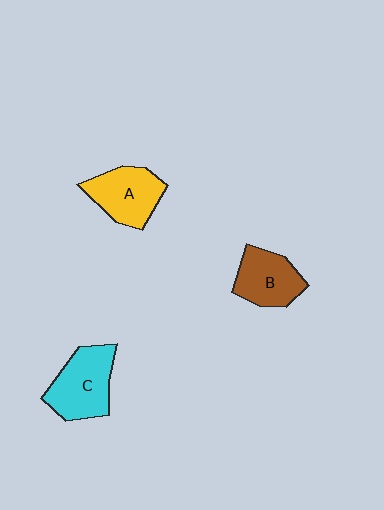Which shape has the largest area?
Shape C (cyan).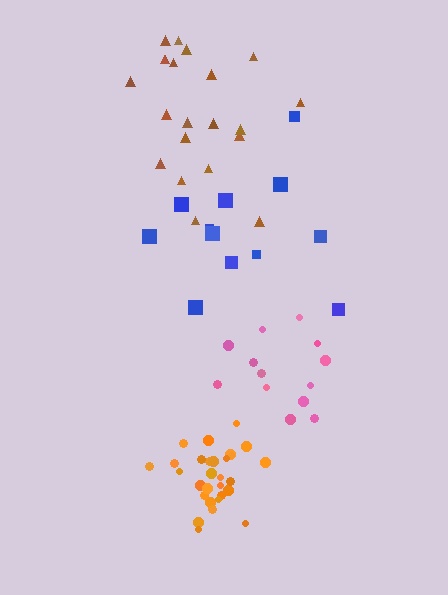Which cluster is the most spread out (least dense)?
Blue.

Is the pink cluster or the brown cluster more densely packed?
Pink.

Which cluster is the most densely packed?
Orange.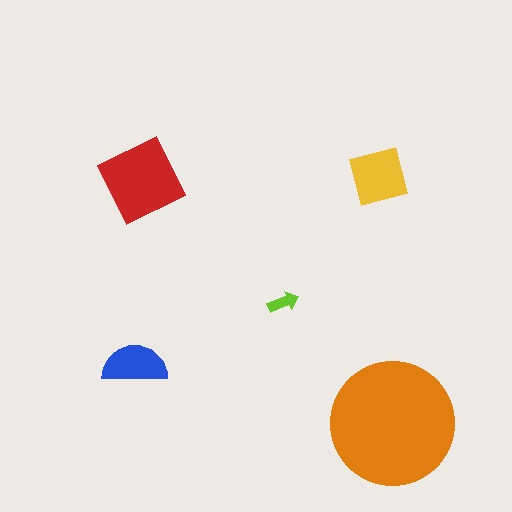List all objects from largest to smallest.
The orange circle, the red square, the yellow square, the blue semicircle, the lime arrow.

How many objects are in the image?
There are 5 objects in the image.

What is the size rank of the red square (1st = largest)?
2nd.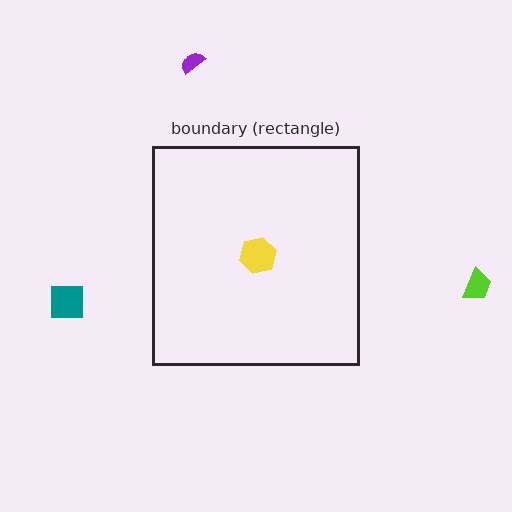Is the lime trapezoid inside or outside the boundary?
Outside.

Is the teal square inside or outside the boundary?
Outside.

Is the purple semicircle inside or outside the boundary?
Outside.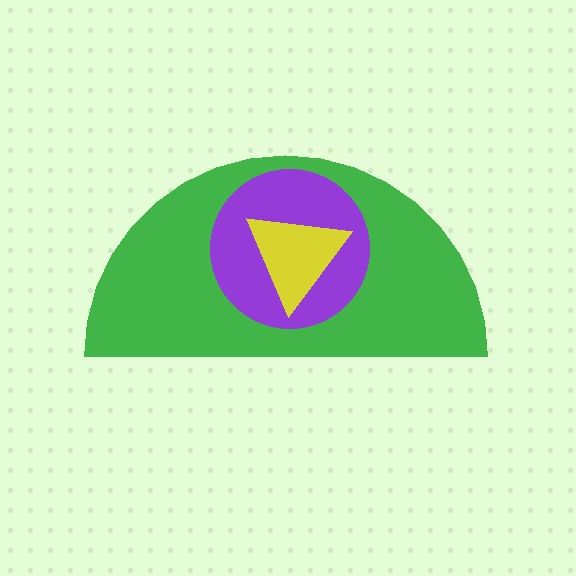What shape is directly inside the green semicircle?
The purple circle.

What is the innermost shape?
The yellow triangle.